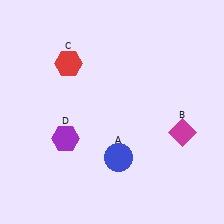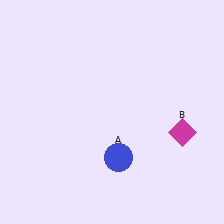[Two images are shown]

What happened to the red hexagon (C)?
The red hexagon (C) was removed in Image 2. It was in the top-left area of Image 1.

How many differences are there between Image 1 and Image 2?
There are 2 differences between the two images.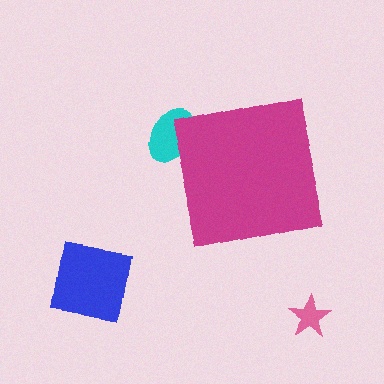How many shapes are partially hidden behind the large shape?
1 shape is partially hidden.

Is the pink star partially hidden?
No, the pink star is fully visible.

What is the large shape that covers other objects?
A magenta square.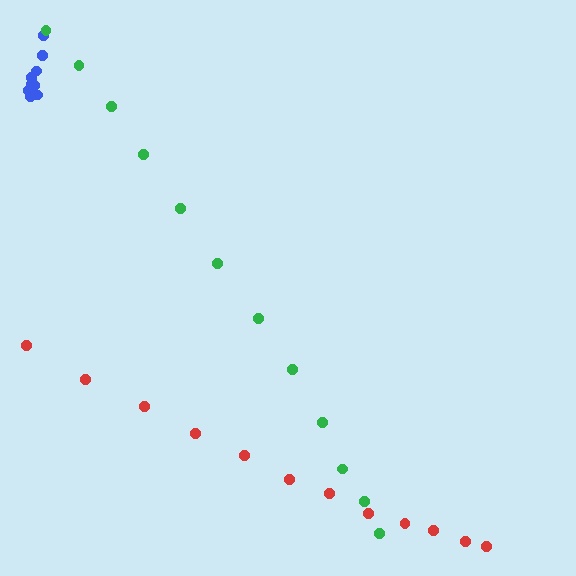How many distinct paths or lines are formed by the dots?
There are 3 distinct paths.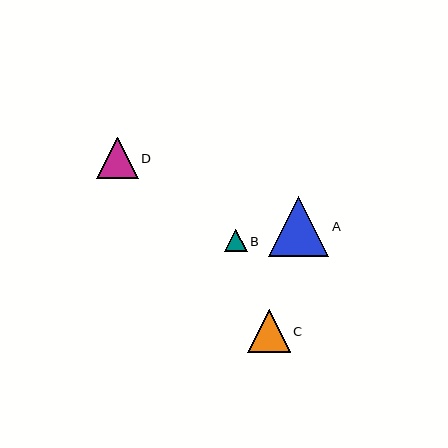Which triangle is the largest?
Triangle A is the largest with a size of approximately 60 pixels.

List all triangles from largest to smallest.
From largest to smallest: A, C, D, B.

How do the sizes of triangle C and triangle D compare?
Triangle C and triangle D are approximately the same size.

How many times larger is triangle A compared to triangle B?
Triangle A is approximately 2.7 times the size of triangle B.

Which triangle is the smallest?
Triangle B is the smallest with a size of approximately 22 pixels.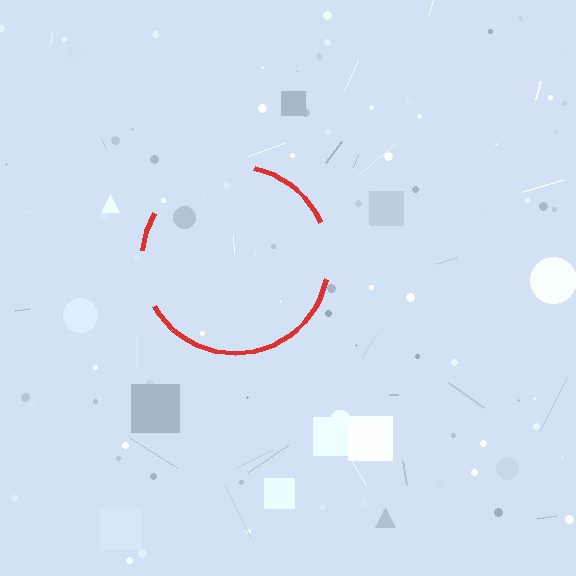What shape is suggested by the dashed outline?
The dashed outline suggests a circle.